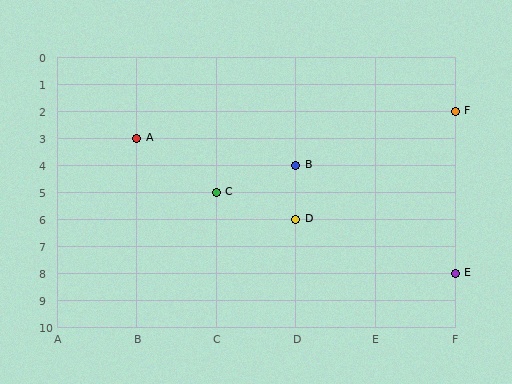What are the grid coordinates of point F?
Point F is at grid coordinates (F, 2).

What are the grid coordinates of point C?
Point C is at grid coordinates (C, 5).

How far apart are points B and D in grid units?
Points B and D are 2 rows apart.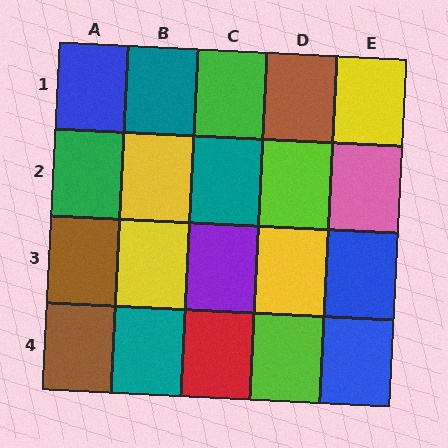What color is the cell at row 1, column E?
Yellow.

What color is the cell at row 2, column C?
Teal.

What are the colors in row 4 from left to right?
Brown, teal, red, lime, blue.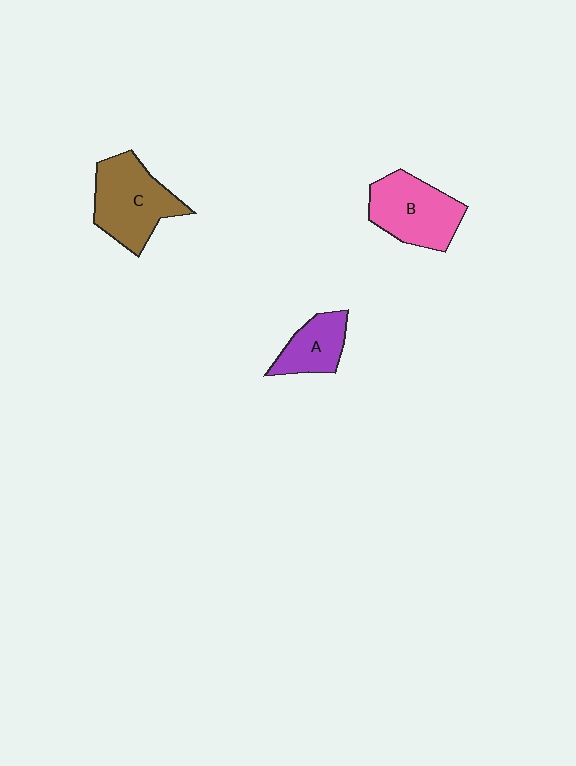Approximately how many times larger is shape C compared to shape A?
Approximately 1.7 times.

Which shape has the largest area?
Shape C (brown).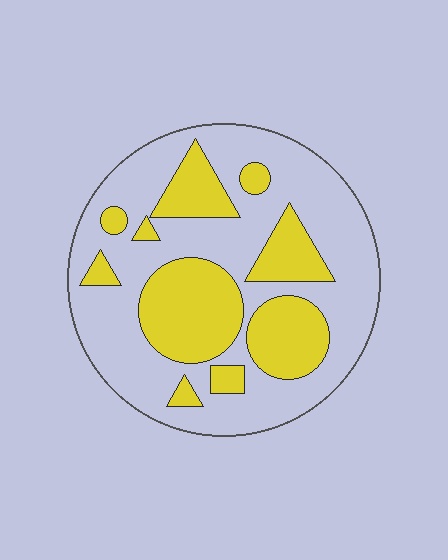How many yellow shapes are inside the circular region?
10.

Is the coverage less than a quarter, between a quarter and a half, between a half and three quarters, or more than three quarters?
Between a quarter and a half.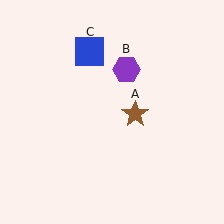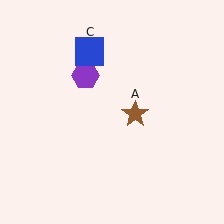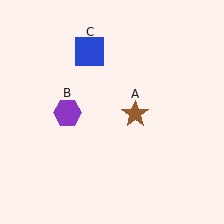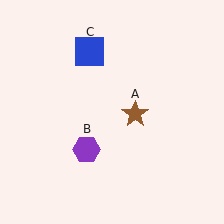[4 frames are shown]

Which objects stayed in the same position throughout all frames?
Brown star (object A) and blue square (object C) remained stationary.